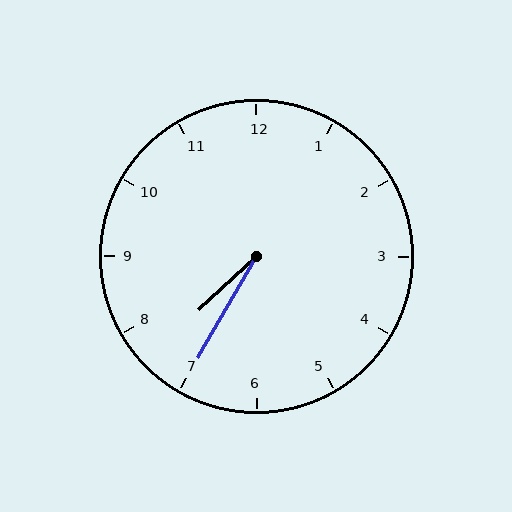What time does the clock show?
7:35.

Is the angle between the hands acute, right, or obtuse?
It is acute.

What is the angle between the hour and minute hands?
Approximately 18 degrees.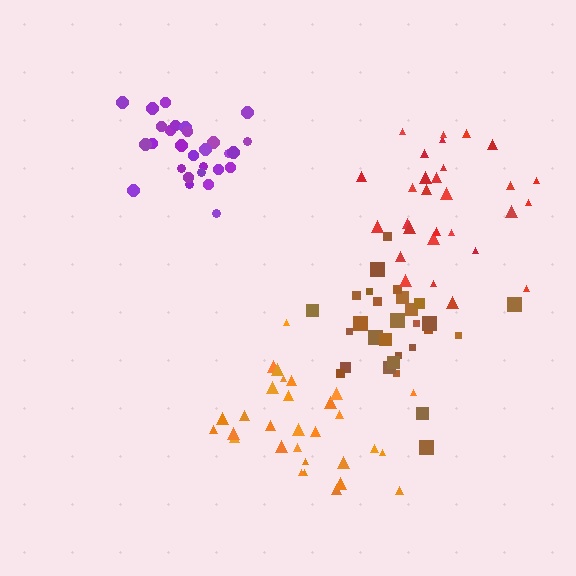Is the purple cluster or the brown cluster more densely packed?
Purple.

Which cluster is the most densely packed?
Purple.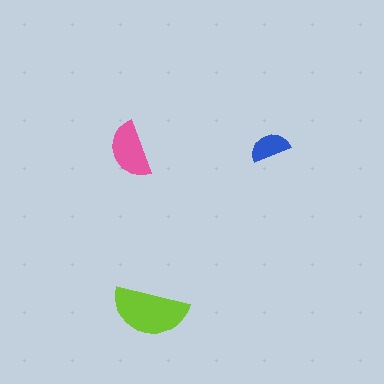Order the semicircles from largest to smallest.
the lime one, the pink one, the blue one.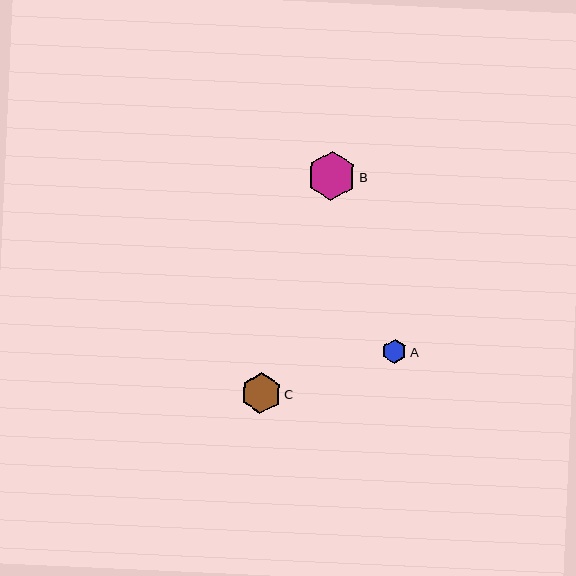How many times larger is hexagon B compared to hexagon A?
Hexagon B is approximately 2.0 times the size of hexagon A.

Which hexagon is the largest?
Hexagon B is the largest with a size of approximately 49 pixels.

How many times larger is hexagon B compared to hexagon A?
Hexagon B is approximately 2.0 times the size of hexagon A.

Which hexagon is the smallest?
Hexagon A is the smallest with a size of approximately 24 pixels.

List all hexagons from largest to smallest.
From largest to smallest: B, C, A.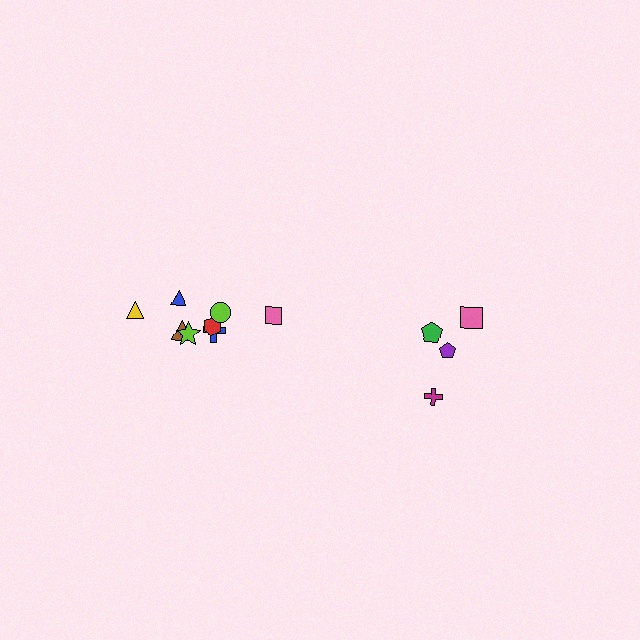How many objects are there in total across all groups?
There are 12 objects.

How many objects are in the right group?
There are 4 objects.